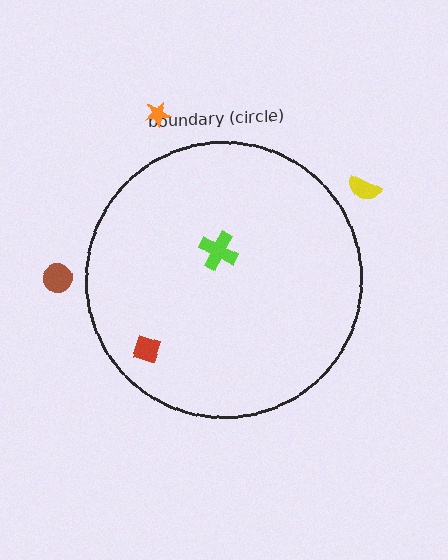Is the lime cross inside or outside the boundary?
Inside.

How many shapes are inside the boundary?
2 inside, 3 outside.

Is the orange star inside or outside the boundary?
Outside.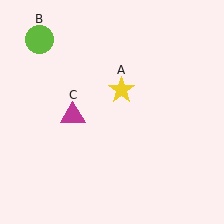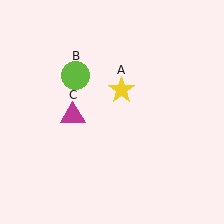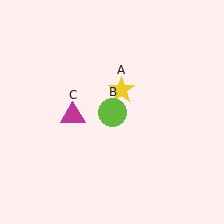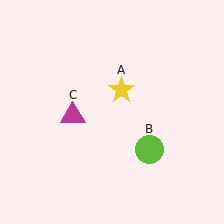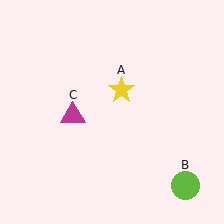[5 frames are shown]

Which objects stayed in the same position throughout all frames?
Yellow star (object A) and magenta triangle (object C) remained stationary.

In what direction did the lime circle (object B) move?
The lime circle (object B) moved down and to the right.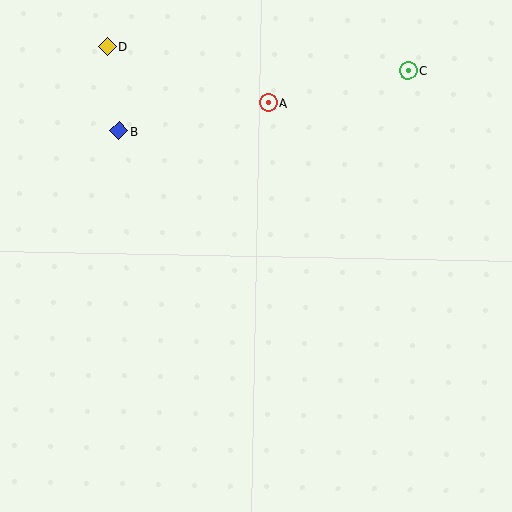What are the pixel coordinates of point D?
Point D is at (107, 47).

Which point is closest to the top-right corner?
Point C is closest to the top-right corner.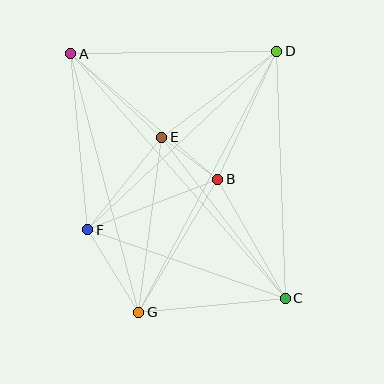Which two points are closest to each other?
Points B and E are closest to each other.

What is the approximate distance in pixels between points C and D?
The distance between C and D is approximately 247 pixels.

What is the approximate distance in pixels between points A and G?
The distance between A and G is approximately 268 pixels.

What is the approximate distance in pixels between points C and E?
The distance between C and E is approximately 203 pixels.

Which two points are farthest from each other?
Points A and C are farthest from each other.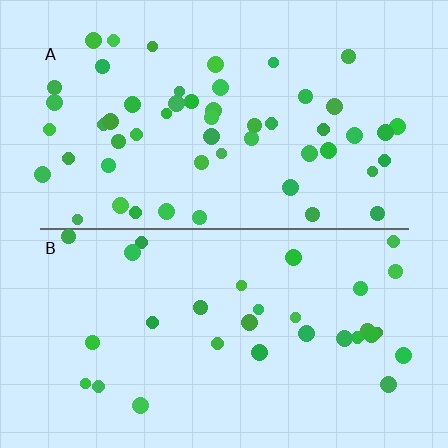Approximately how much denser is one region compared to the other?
Approximately 1.7× — region A over region B.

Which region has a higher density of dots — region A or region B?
A (the top).